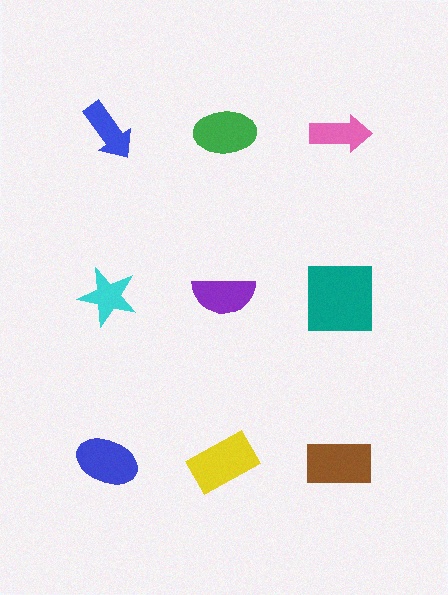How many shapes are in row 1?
3 shapes.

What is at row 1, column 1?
A blue arrow.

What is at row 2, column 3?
A teal square.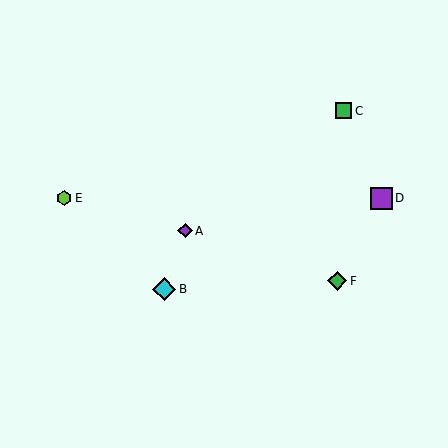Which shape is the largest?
The cyan diamond (labeled B) is the largest.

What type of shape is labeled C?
Shape C is a green square.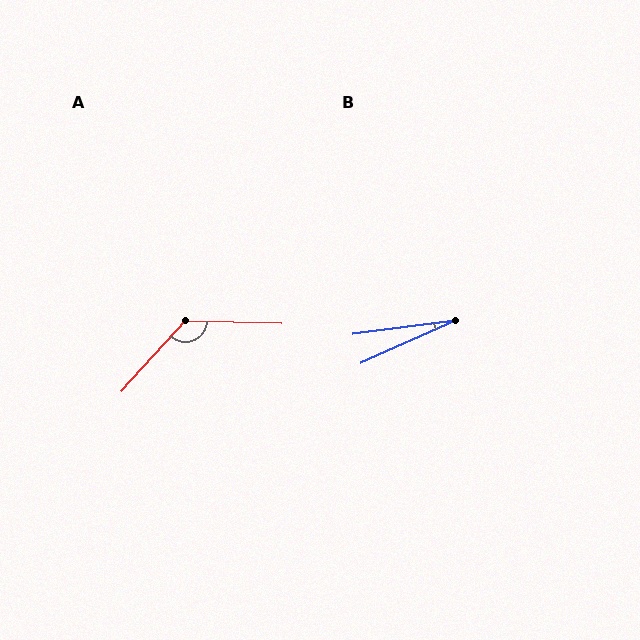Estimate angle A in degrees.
Approximately 131 degrees.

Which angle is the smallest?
B, at approximately 17 degrees.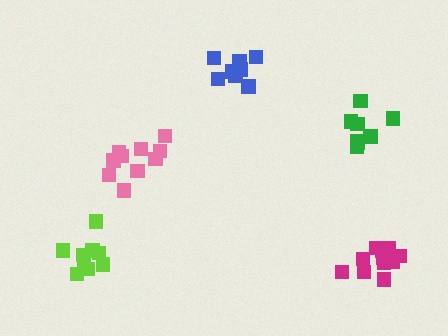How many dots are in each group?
Group 1: 9 dots, Group 2: 10 dots, Group 3: 8 dots, Group 4: 11 dots, Group 5: 8 dots (46 total).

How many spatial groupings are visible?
There are 5 spatial groupings.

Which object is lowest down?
The magenta cluster is bottommost.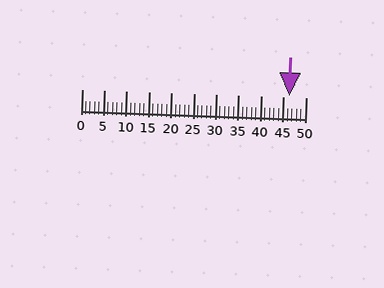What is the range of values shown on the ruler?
The ruler shows values from 0 to 50.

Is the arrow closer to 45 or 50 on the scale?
The arrow is closer to 45.